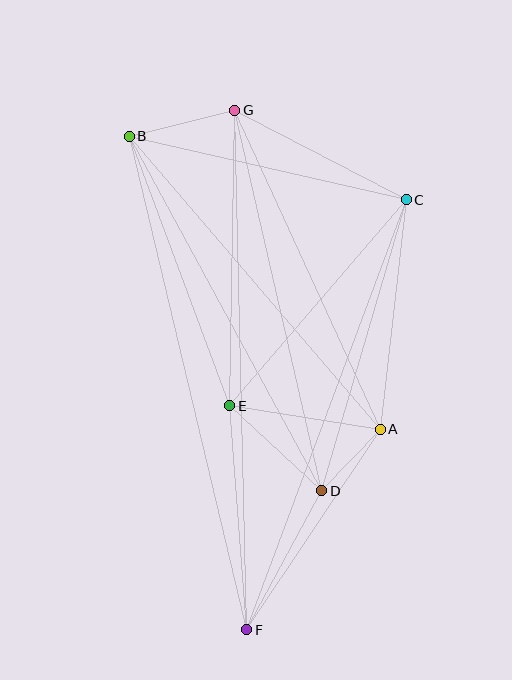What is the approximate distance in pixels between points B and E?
The distance between B and E is approximately 288 pixels.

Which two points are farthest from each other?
Points F and G are farthest from each other.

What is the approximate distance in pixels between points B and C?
The distance between B and C is approximately 284 pixels.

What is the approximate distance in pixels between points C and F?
The distance between C and F is approximately 459 pixels.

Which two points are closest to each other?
Points A and D are closest to each other.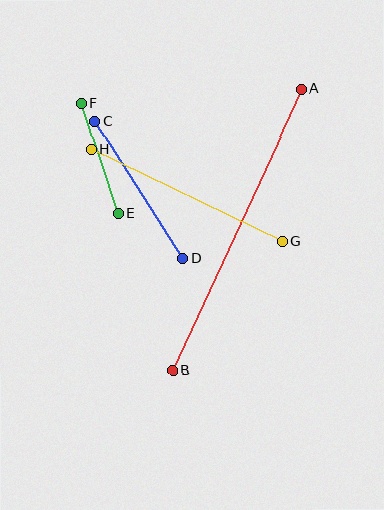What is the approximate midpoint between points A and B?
The midpoint is at approximately (237, 230) pixels.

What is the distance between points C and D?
The distance is approximately 162 pixels.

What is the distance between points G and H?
The distance is approximately 212 pixels.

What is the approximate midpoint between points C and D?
The midpoint is at approximately (139, 190) pixels.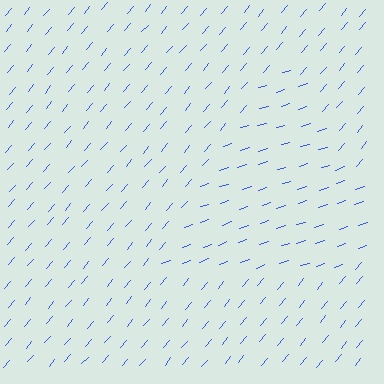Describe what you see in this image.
The image is filled with small blue line segments. A triangle region in the image has lines oriented differently from the surrounding lines, creating a visible texture boundary.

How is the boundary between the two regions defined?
The boundary is defined purely by a change in line orientation (approximately 32 degrees difference). All lines are the same color and thickness.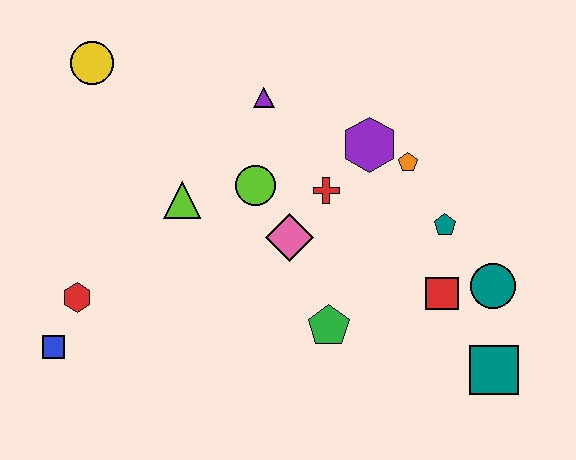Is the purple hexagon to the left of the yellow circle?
No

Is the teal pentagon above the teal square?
Yes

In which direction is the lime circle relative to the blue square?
The lime circle is to the right of the blue square.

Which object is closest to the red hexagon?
The blue square is closest to the red hexagon.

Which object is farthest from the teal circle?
The yellow circle is farthest from the teal circle.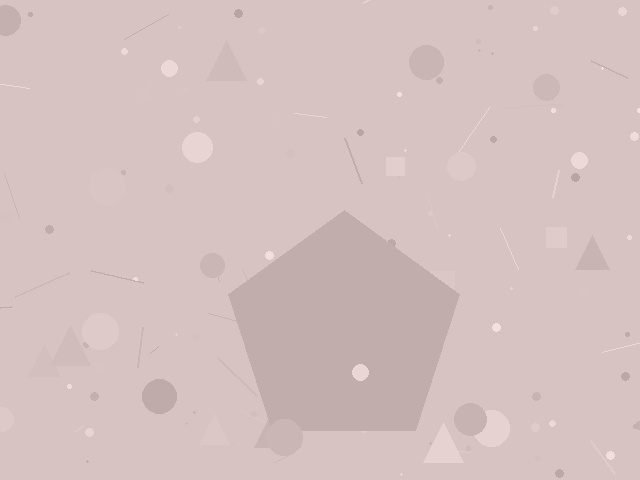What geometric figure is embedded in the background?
A pentagon is embedded in the background.